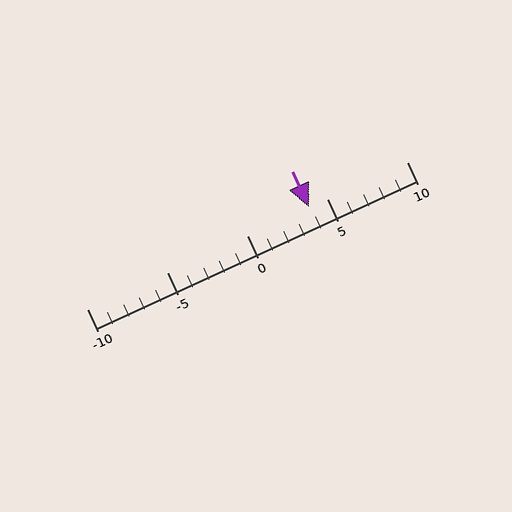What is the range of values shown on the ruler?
The ruler shows values from -10 to 10.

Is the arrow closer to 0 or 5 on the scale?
The arrow is closer to 5.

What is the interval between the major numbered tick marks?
The major tick marks are spaced 5 units apart.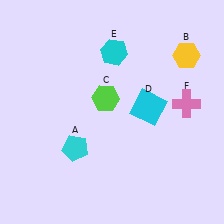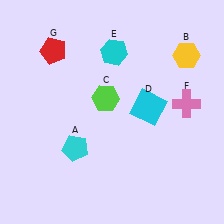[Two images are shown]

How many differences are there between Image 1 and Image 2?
There is 1 difference between the two images.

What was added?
A red pentagon (G) was added in Image 2.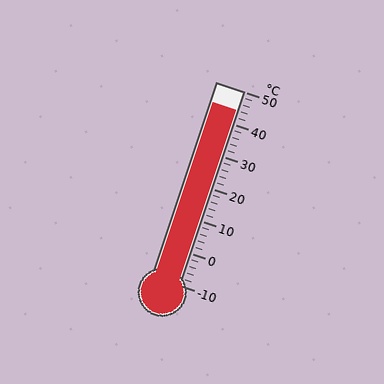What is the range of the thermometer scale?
The thermometer scale ranges from -10°C to 50°C.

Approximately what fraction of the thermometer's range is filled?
The thermometer is filled to approximately 90% of its range.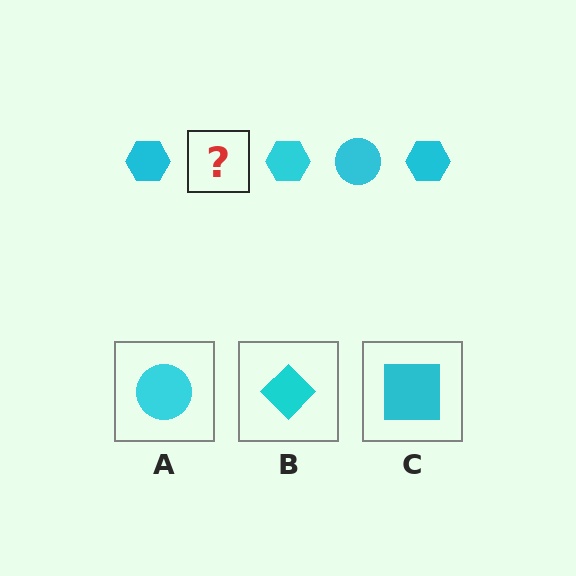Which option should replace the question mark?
Option A.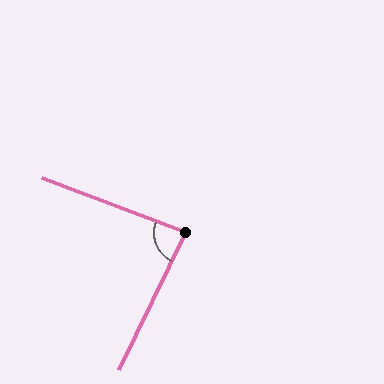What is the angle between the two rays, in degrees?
Approximately 85 degrees.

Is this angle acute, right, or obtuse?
It is approximately a right angle.